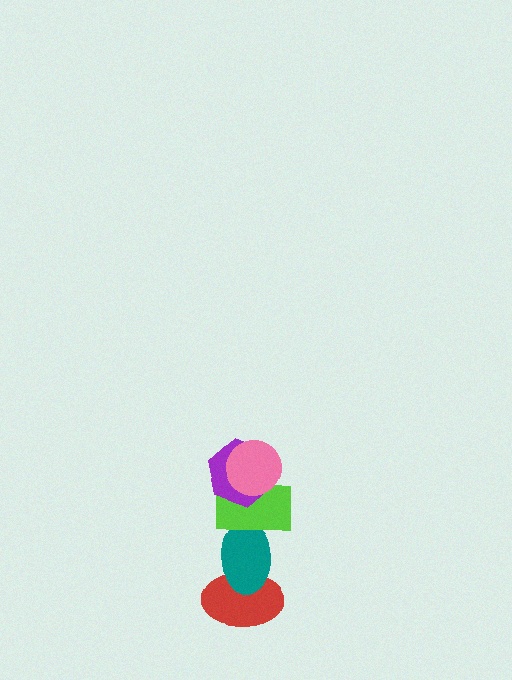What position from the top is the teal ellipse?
The teal ellipse is 4th from the top.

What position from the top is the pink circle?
The pink circle is 1st from the top.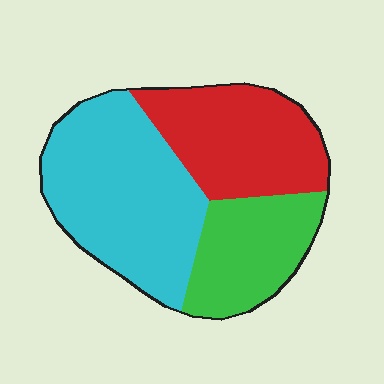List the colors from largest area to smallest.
From largest to smallest: cyan, red, green.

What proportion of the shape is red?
Red takes up about one third (1/3) of the shape.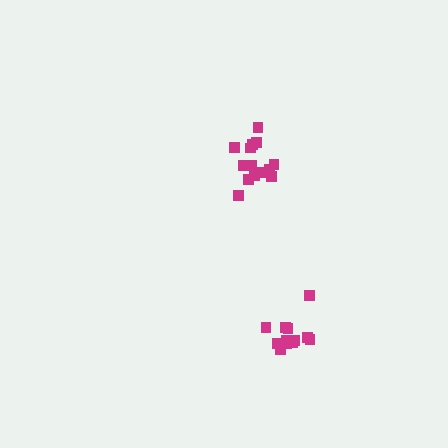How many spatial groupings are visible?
There are 2 spatial groupings.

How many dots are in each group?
Group 1: 14 dots, Group 2: 12 dots (26 total).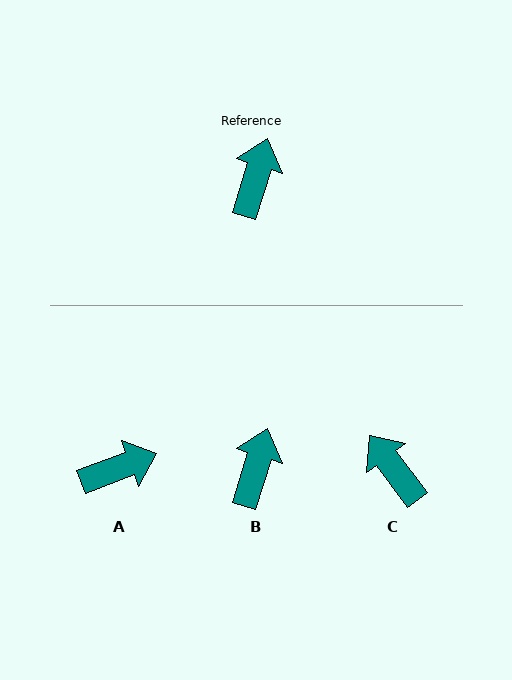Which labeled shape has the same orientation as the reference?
B.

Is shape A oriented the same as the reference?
No, it is off by about 53 degrees.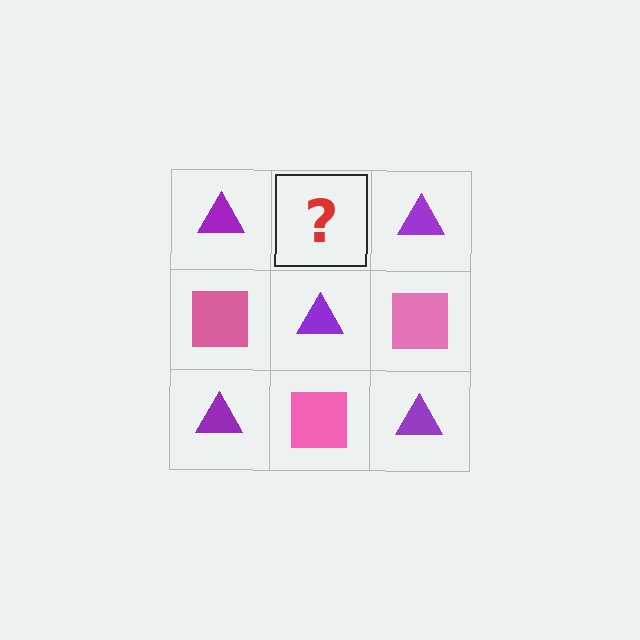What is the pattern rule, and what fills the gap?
The rule is that it alternates purple triangle and pink square in a checkerboard pattern. The gap should be filled with a pink square.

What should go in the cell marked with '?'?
The missing cell should contain a pink square.